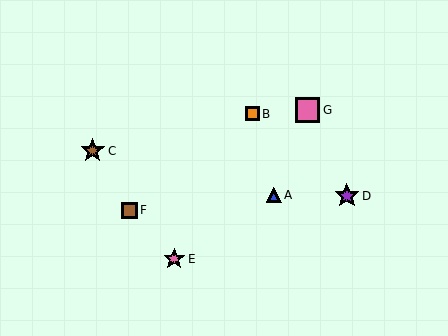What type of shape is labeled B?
Shape B is an orange square.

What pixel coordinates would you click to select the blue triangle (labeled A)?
Click at (274, 195) to select the blue triangle A.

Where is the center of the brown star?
The center of the brown star is at (93, 151).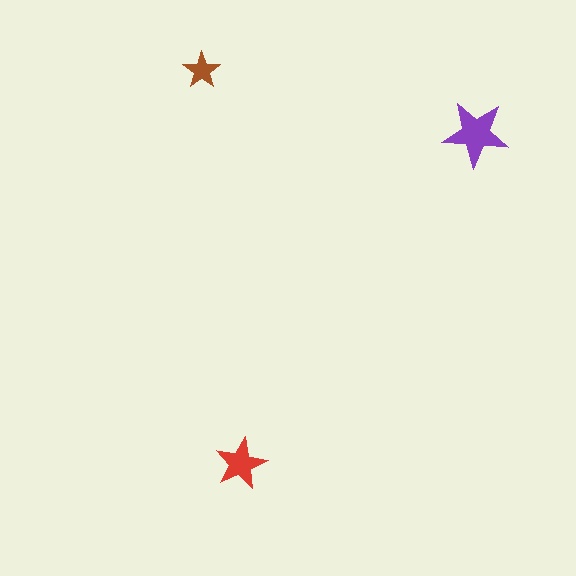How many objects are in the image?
There are 3 objects in the image.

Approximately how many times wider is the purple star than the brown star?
About 2 times wider.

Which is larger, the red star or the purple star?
The purple one.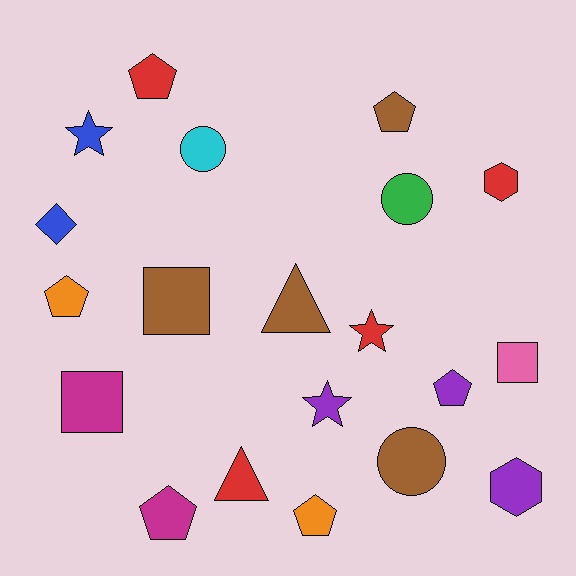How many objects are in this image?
There are 20 objects.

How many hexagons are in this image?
There are 2 hexagons.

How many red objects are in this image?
There are 4 red objects.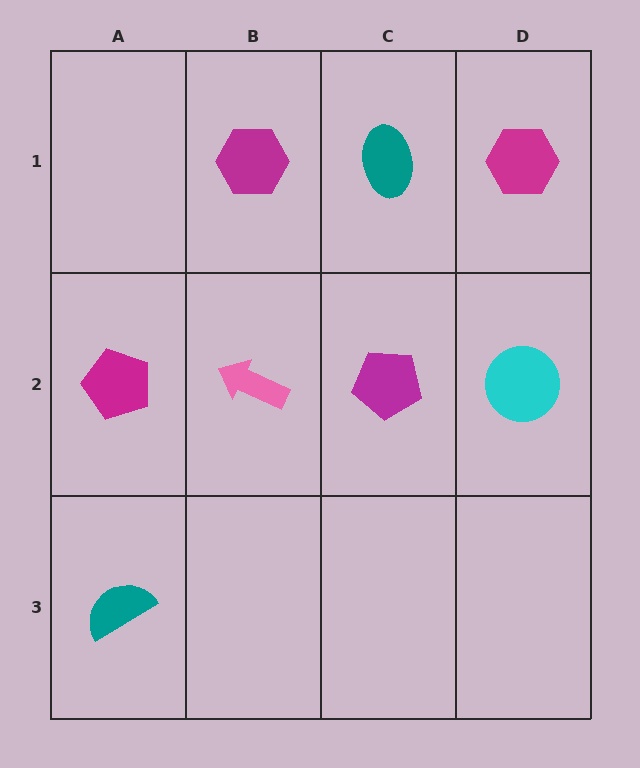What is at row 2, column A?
A magenta pentagon.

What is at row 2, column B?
A pink arrow.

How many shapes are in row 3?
1 shape.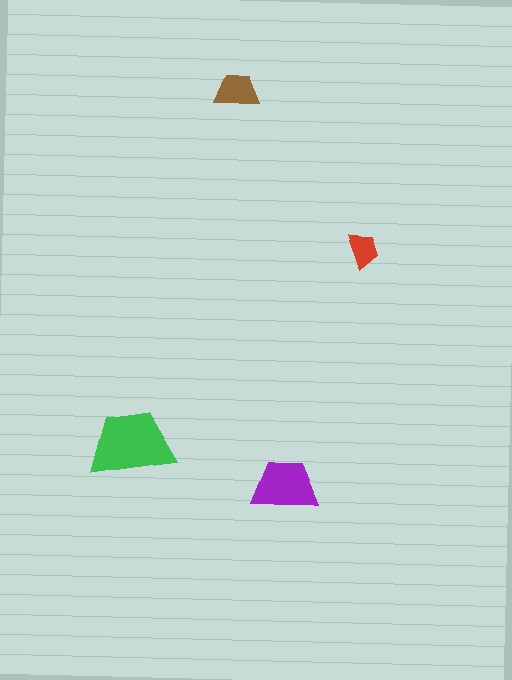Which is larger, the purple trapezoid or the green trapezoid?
The green one.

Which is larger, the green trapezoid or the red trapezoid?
The green one.